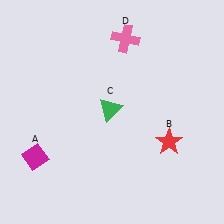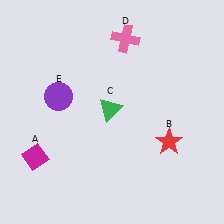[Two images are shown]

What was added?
A purple circle (E) was added in Image 2.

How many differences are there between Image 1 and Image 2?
There is 1 difference between the two images.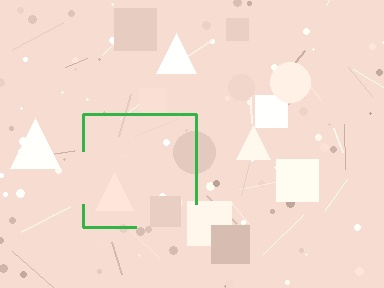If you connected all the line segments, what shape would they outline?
They would outline a square.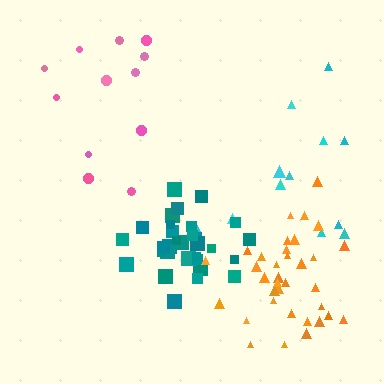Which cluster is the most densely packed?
Teal.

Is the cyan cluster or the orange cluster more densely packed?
Orange.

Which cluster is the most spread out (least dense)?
Cyan.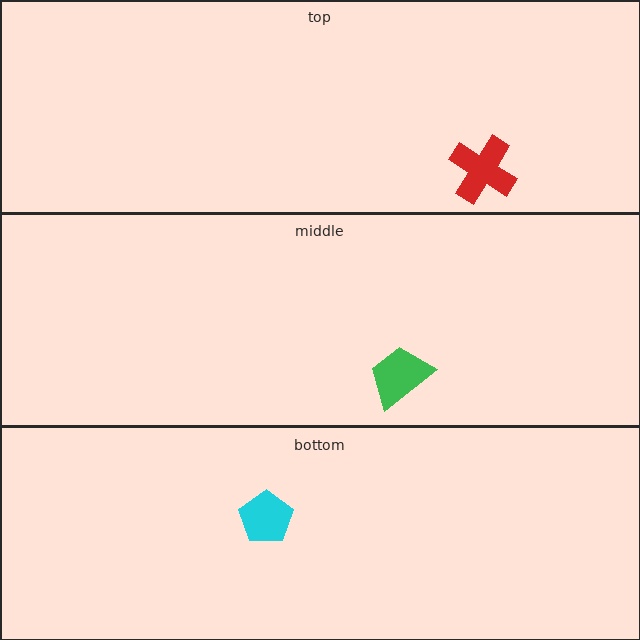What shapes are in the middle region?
The green trapezoid.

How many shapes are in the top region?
1.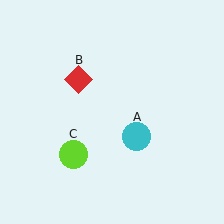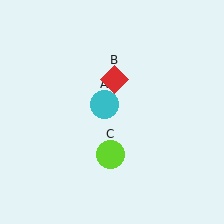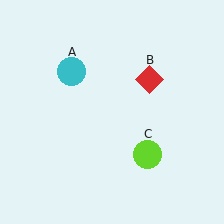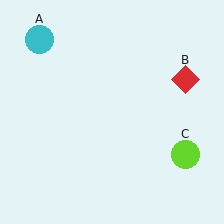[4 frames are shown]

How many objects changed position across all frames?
3 objects changed position: cyan circle (object A), red diamond (object B), lime circle (object C).